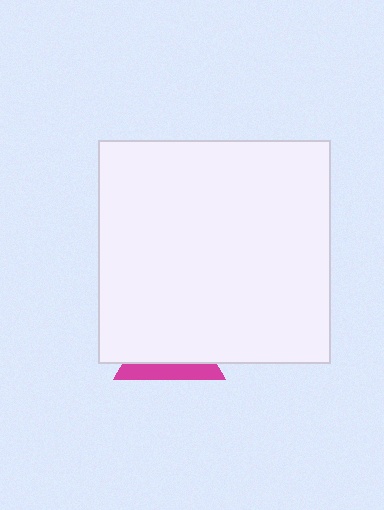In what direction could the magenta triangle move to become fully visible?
The magenta triangle could move down. That would shift it out from behind the white rectangle entirely.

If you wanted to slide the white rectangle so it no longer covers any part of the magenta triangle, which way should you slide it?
Slide it up — that is the most direct way to separate the two shapes.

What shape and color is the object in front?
The object in front is a white rectangle.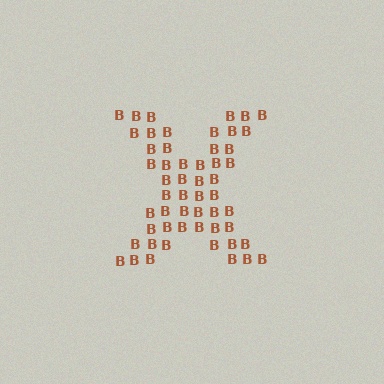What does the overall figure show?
The overall figure shows the letter X.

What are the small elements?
The small elements are letter B's.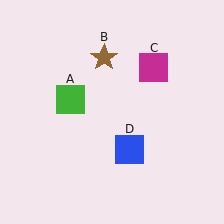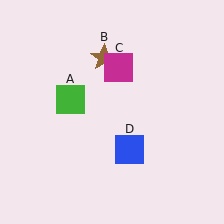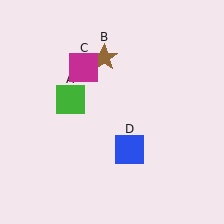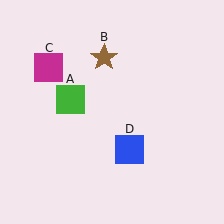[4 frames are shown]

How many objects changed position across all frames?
1 object changed position: magenta square (object C).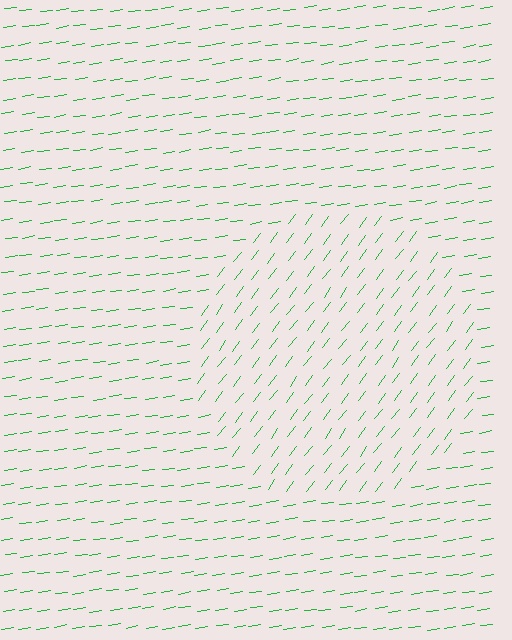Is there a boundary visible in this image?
Yes, there is a texture boundary formed by a change in line orientation.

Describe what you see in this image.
The image is filled with small green line segments. A circle region in the image has lines oriented differently from the surrounding lines, creating a visible texture boundary.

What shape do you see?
I see a circle.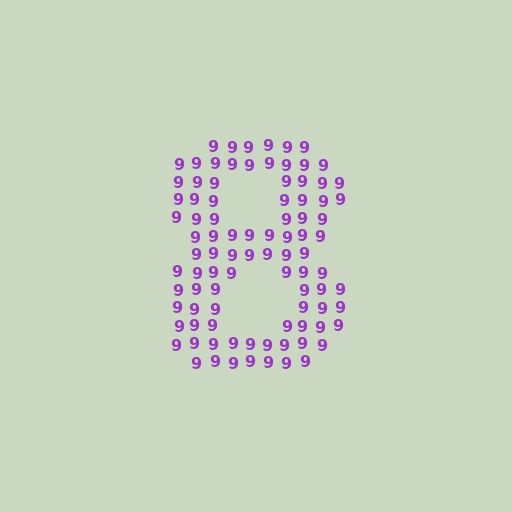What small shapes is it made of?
It is made of small digit 9's.